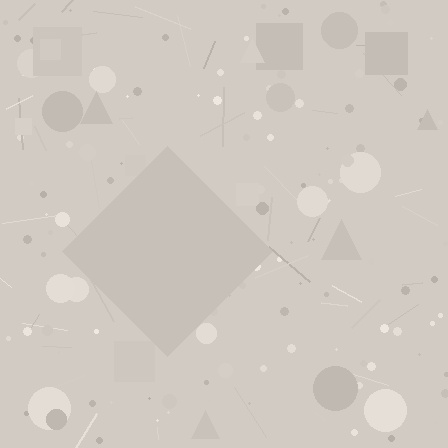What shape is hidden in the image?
A diamond is hidden in the image.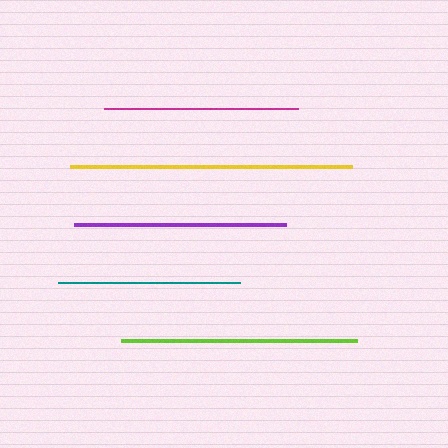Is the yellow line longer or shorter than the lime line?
The yellow line is longer than the lime line.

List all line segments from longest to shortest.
From longest to shortest: yellow, lime, purple, magenta, teal.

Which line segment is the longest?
The yellow line is the longest at approximately 283 pixels.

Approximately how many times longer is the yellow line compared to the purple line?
The yellow line is approximately 1.3 times the length of the purple line.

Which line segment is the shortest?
The teal line is the shortest at approximately 182 pixels.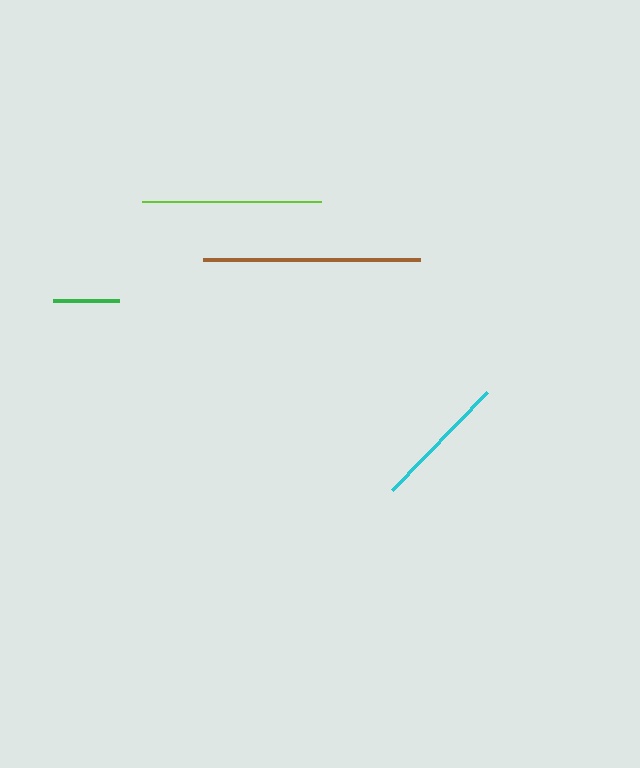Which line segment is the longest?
The brown line is the longest at approximately 216 pixels.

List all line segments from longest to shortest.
From longest to shortest: brown, lime, cyan, green.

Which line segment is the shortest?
The green line is the shortest at approximately 66 pixels.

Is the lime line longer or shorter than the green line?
The lime line is longer than the green line.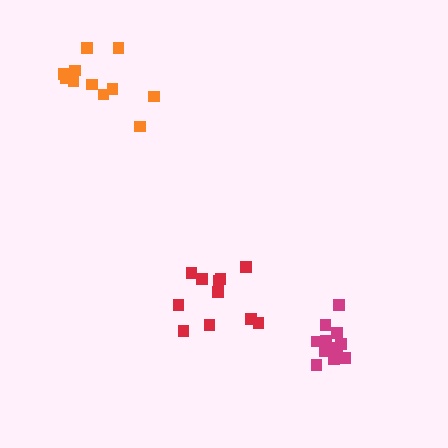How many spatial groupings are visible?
There are 3 spatial groupings.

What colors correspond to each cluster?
The clusters are colored: red, magenta, orange.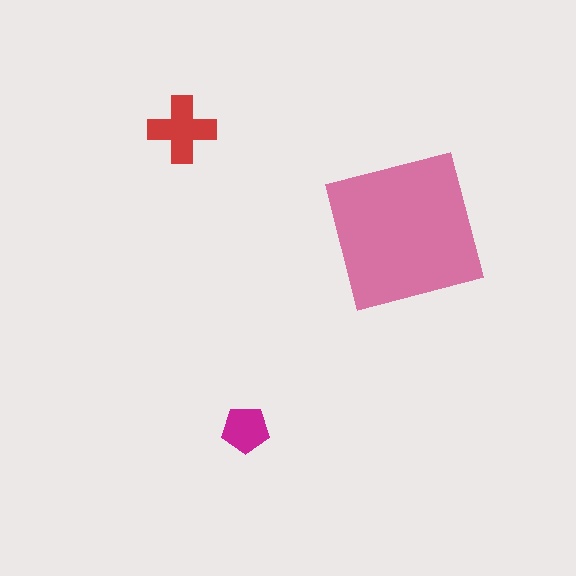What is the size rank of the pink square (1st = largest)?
1st.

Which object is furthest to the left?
The red cross is leftmost.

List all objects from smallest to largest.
The magenta pentagon, the red cross, the pink square.